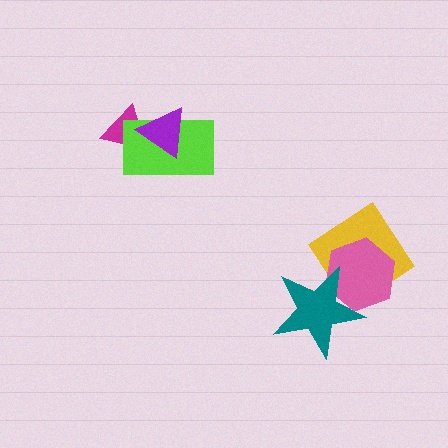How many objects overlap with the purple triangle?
2 objects overlap with the purple triangle.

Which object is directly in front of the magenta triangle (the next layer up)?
The lime rectangle is directly in front of the magenta triangle.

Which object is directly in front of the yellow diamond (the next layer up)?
The pink hexagon is directly in front of the yellow diamond.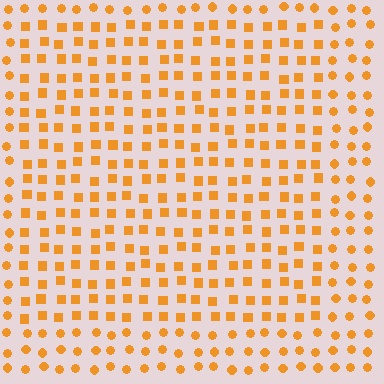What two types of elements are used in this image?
The image uses squares inside the rectangle region and circles outside it.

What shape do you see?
I see a rectangle.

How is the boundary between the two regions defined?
The boundary is defined by a change in element shape: squares inside vs. circles outside. All elements share the same color and spacing.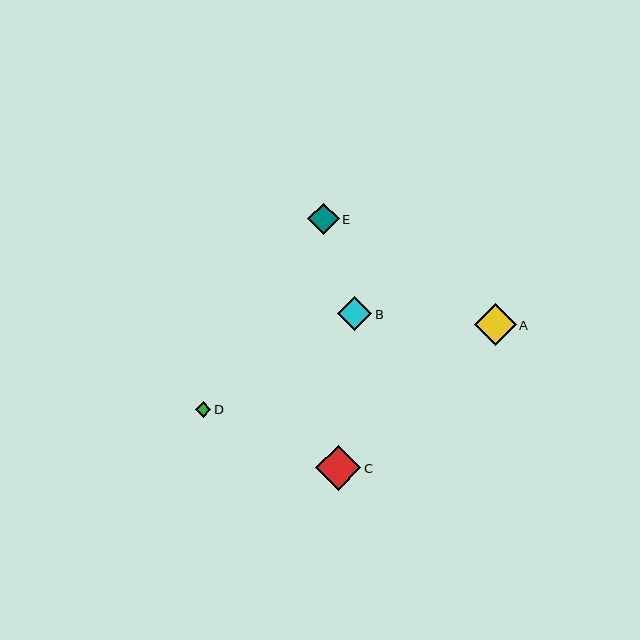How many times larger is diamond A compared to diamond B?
Diamond A is approximately 1.2 times the size of diamond B.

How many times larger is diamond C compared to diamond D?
Diamond C is approximately 3.0 times the size of diamond D.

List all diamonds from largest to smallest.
From largest to smallest: C, A, B, E, D.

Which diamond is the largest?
Diamond C is the largest with a size of approximately 45 pixels.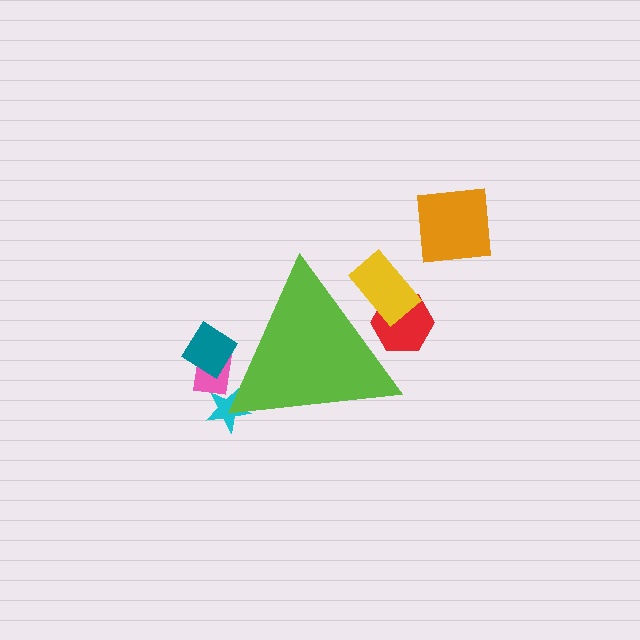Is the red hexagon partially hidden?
Yes, the red hexagon is partially hidden behind the lime triangle.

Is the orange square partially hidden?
No, the orange square is fully visible.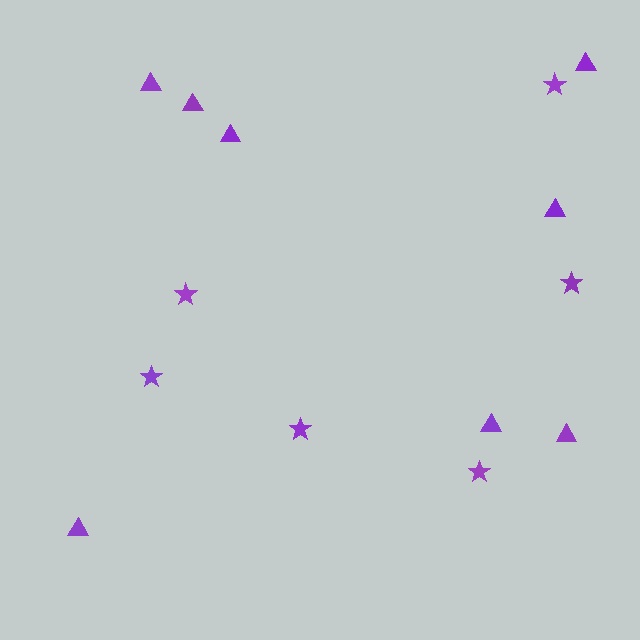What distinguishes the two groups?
There are 2 groups: one group of triangles (8) and one group of stars (6).